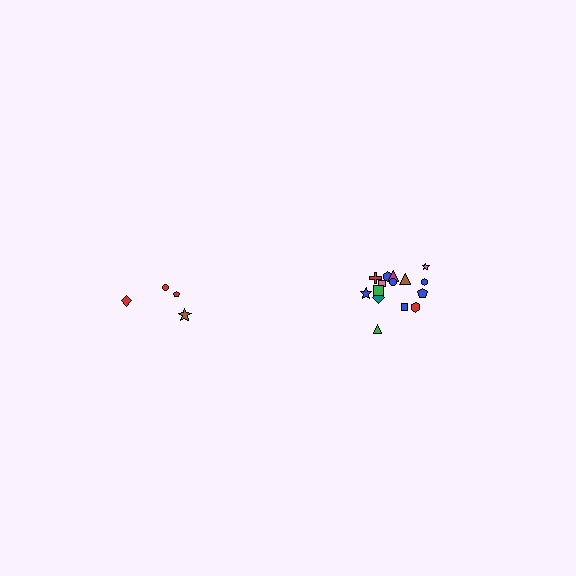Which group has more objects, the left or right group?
The right group.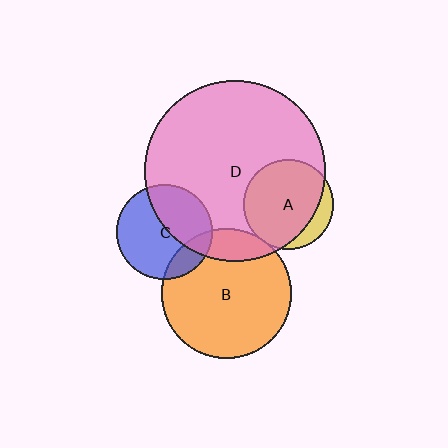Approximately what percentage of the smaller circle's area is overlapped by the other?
Approximately 15%.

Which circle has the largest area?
Circle D (pink).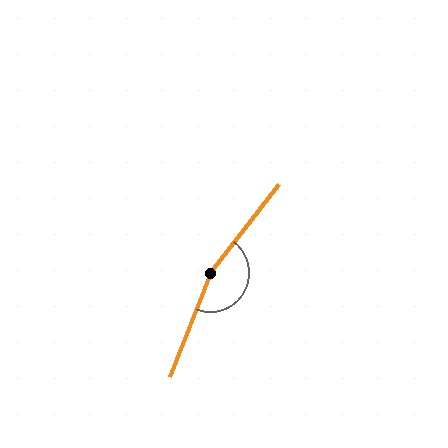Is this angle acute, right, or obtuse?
It is obtuse.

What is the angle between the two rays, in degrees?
Approximately 164 degrees.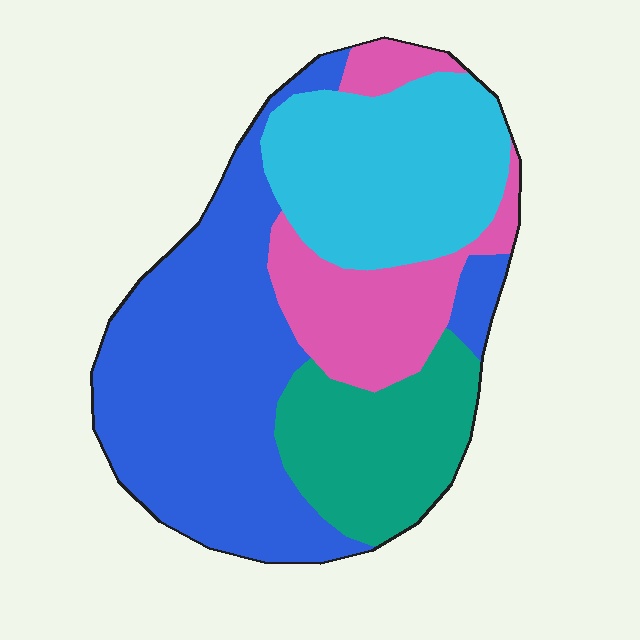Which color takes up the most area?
Blue, at roughly 40%.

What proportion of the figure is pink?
Pink covers 17% of the figure.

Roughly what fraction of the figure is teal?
Teal covers around 20% of the figure.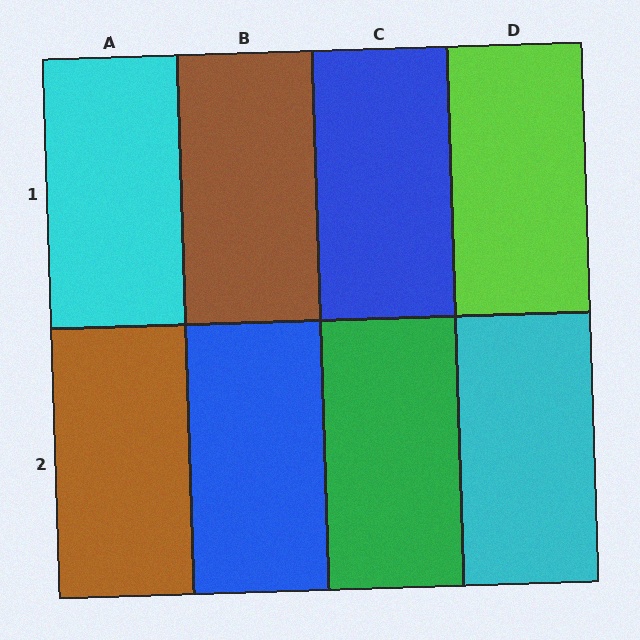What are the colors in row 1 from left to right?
Cyan, brown, blue, lime.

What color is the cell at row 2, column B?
Blue.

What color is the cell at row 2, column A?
Brown.